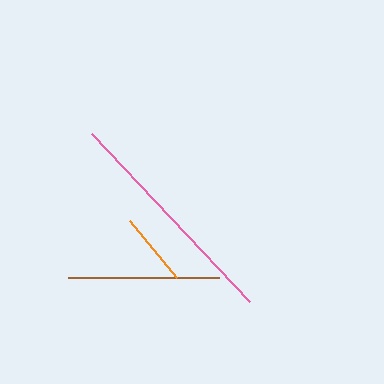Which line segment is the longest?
The pink line is the longest at approximately 231 pixels.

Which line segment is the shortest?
The orange line is the shortest at approximately 74 pixels.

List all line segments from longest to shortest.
From longest to shortest: pink, brown, orange.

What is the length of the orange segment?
The orange segment is approximately 74 pixels long.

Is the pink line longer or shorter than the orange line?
The pink line is longer than the orange line.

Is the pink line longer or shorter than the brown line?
The pink line is longer than the brown line.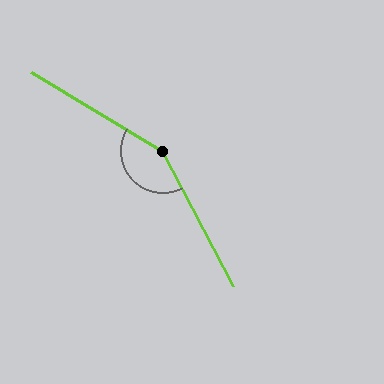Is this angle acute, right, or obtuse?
It is obtuse.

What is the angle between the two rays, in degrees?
Approximately 149 degrees.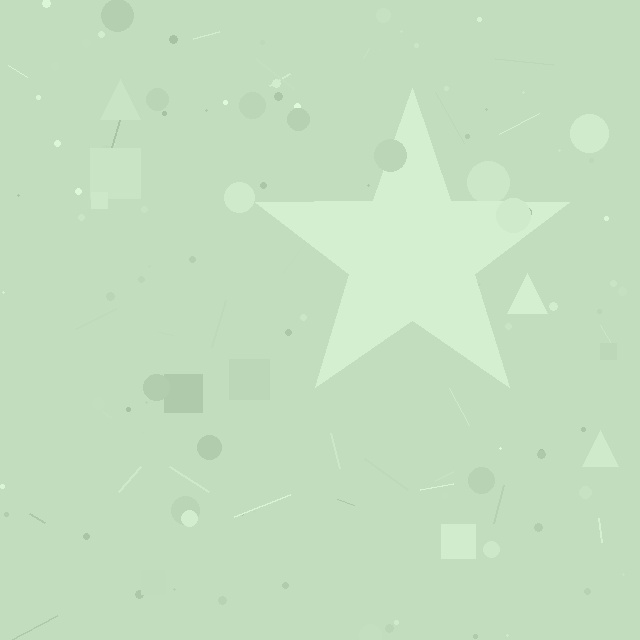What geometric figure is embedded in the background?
A star is embedded in the background.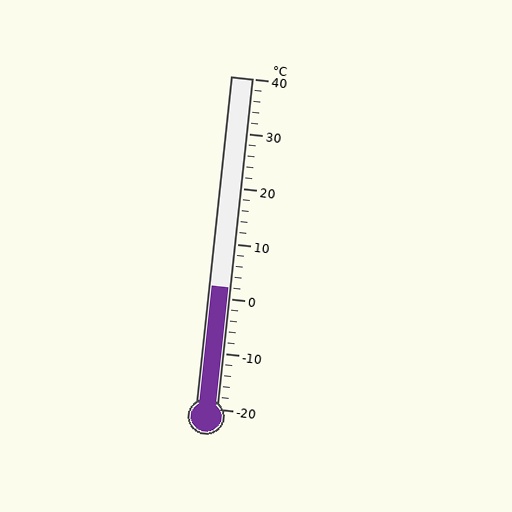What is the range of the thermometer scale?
The thermometer scale ranges from -20°C to 40°C.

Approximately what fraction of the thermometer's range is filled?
The thermometer is filled to approximately 35% of its range.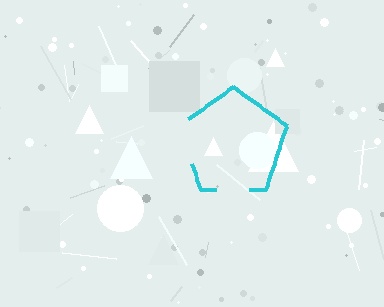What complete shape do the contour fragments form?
The contour fragments form a pentagon.